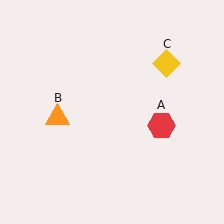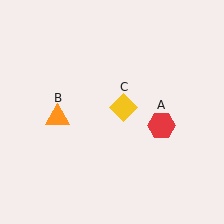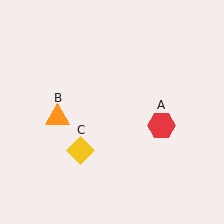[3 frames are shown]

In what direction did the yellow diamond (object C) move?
The yellow diamond (object C) moved down and to the left.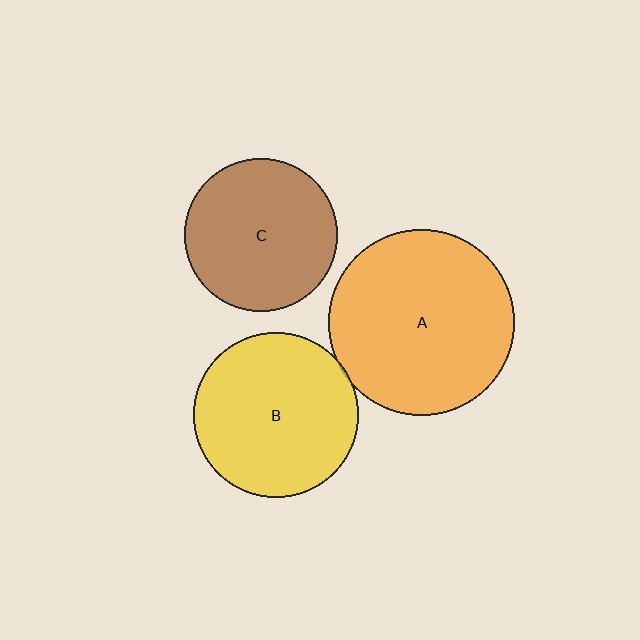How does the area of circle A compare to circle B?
Approximately 1.3 times.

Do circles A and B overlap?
Yes.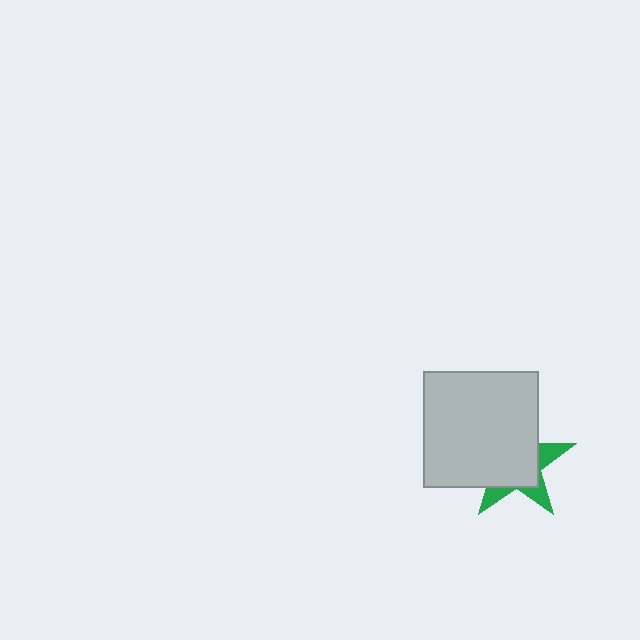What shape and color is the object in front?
The object in front is a light gray square.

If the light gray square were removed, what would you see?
You would see the complete green star.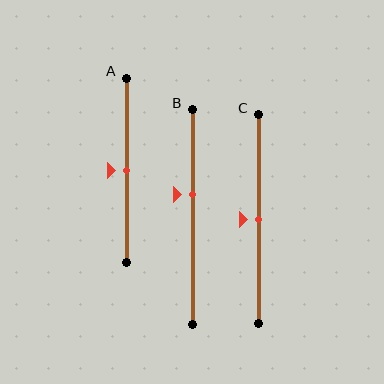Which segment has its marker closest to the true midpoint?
Segment A has its marker closest to the true midpoint.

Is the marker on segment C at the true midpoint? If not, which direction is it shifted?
Yes, the marker on segment C is at the true midpoint.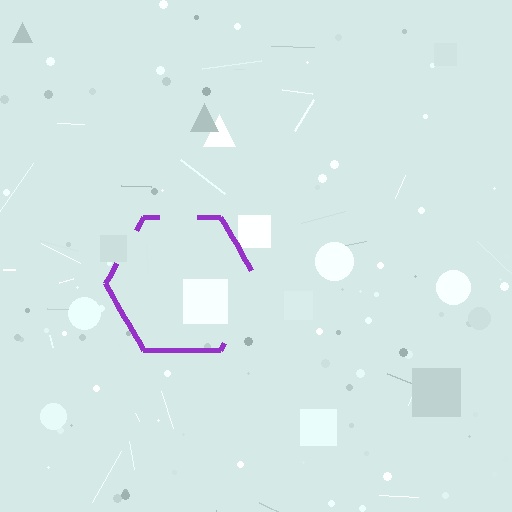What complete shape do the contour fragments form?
The contour fragments form a hexagon.